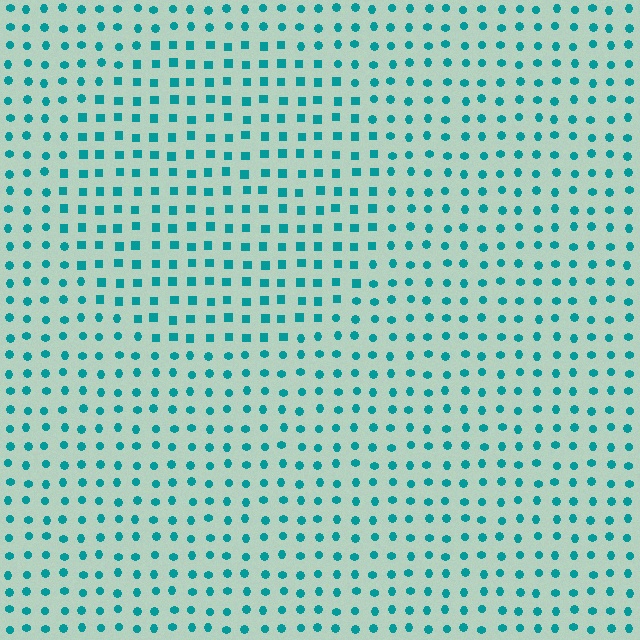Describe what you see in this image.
The image is filled with small teal elements arranged in a uniform grid. A circle-shaped region contains squares, while the surrounding area contains circles. The boundary is defined purely by the change in element shape.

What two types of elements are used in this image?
The image uses squares inside the circle region and circles outside it.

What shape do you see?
I see a circle.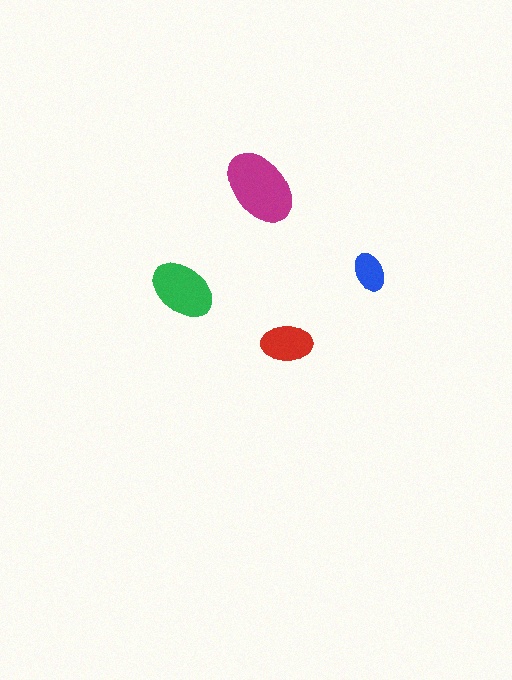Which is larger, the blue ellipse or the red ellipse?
The red one.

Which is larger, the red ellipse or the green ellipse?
The green one.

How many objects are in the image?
There are 4 objects in the image.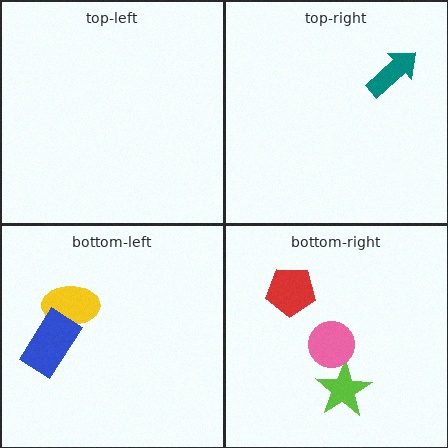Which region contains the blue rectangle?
The bottom-left region.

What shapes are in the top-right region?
The teal arrow.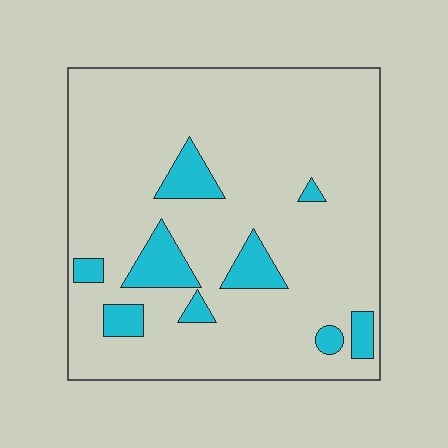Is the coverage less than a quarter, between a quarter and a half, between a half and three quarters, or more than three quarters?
Less than a quarter.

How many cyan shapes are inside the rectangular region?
9.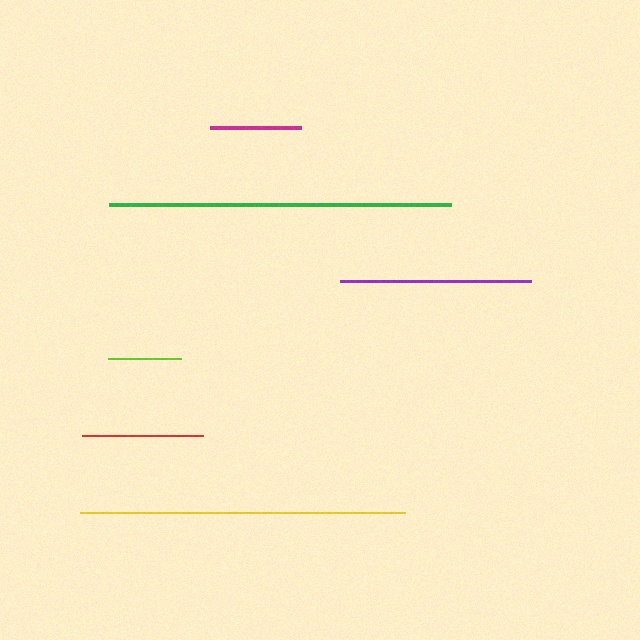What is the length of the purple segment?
The purple segment is approximately 191 pixels long.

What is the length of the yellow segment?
The yellow segment is approximately 325 pixels long.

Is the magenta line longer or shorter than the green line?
The green line is longer than the magenta line.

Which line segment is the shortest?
The lime line is the shortest at approximately 73 pixels.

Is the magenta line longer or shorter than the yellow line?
The yellow line is longer than the magenta line.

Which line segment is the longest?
The green line is the longest at approximately 342 pixels.